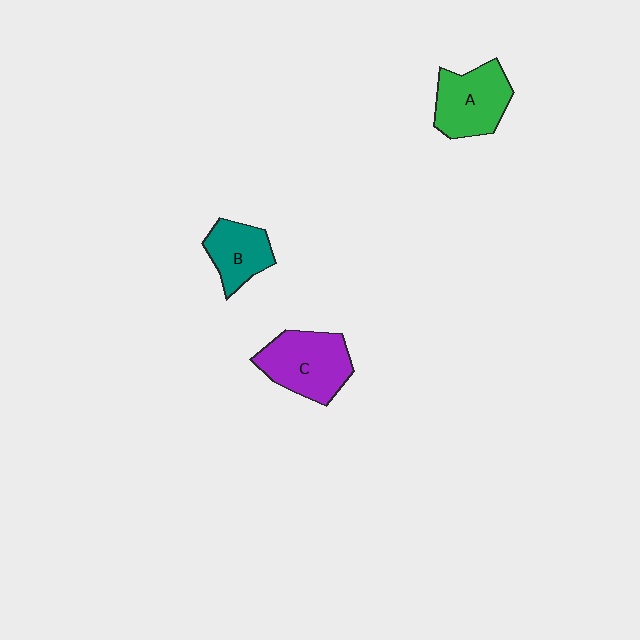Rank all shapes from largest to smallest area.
From largest to smallest: C (purple), A (green), B (teal).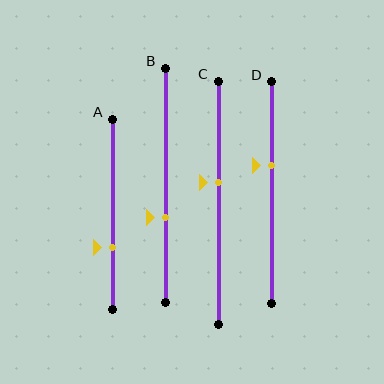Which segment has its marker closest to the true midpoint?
Segment C has its marker closest to the true midpoint.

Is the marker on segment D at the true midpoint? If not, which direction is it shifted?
No, the marker on segment D is shifted upward by about 12% of the segment length.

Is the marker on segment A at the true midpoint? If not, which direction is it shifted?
No, the marker on segment A is shifted downward by about 18% of the segment length.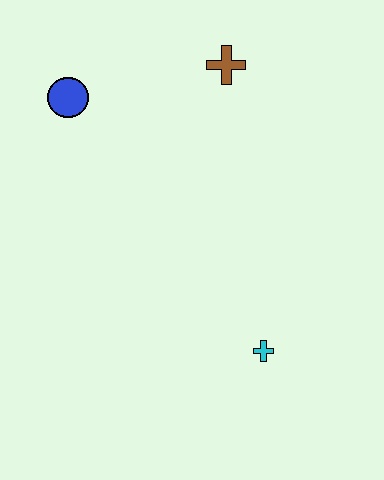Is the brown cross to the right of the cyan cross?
No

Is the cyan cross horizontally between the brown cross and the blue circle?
No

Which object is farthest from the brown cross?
The cyan cross is farthest from the brown cross.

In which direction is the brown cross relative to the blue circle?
The brown cross is to the right of the blue circle.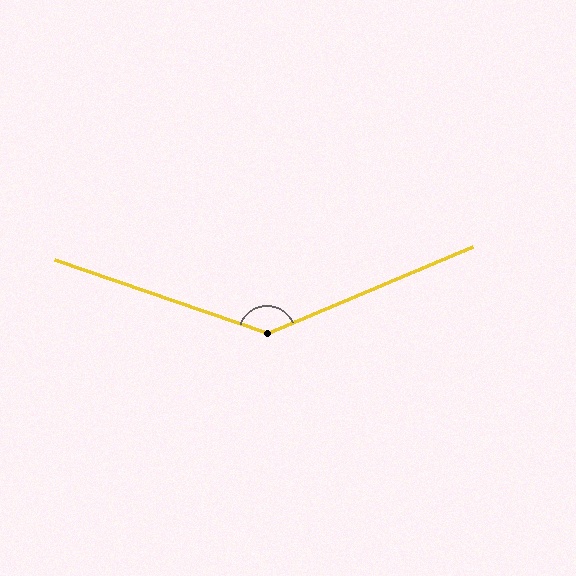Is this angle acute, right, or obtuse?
It is obtuse.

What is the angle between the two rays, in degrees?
Approximately 138 degrees.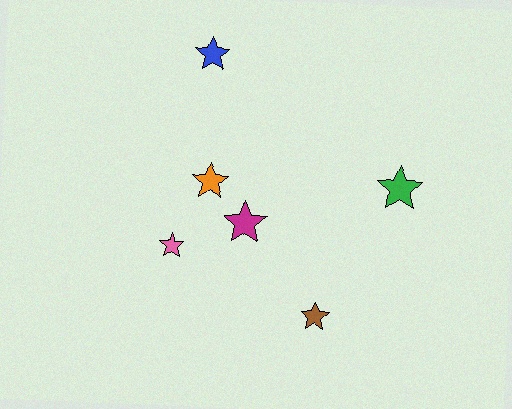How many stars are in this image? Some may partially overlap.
There are 6 stars.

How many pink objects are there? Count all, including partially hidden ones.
There is 1 pink object.